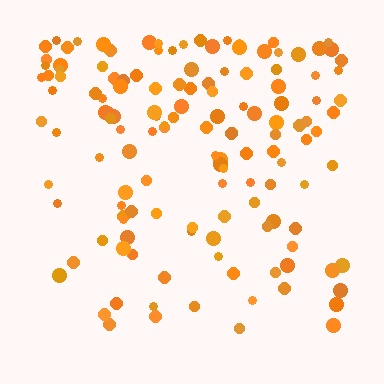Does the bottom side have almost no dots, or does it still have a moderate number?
Still a moderate number, just noticeably fewer than the top.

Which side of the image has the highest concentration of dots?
The top.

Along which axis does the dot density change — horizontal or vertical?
Vertical.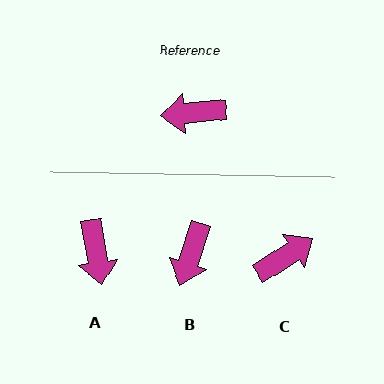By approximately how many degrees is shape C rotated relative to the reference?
Approximately 152 degrees clockwise.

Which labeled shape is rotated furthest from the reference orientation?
C, about 152 degrees away.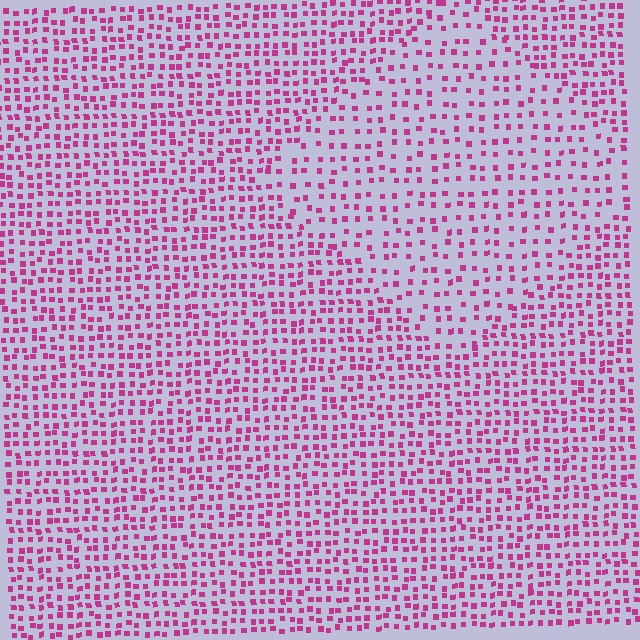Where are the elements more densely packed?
The elements are more densely packed outside the diamond boundary.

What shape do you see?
I see a diamond.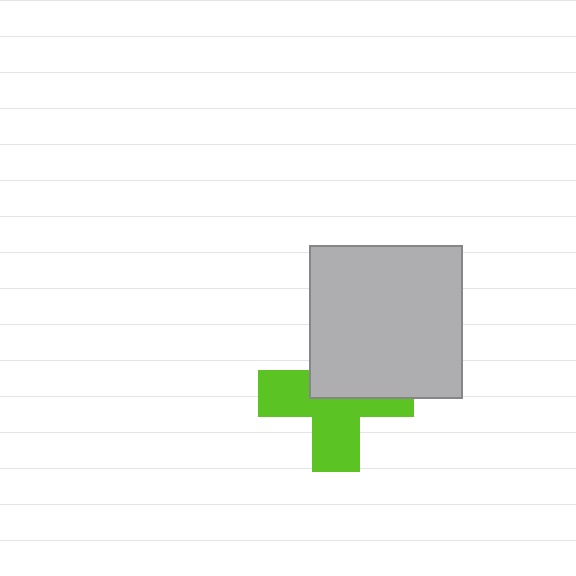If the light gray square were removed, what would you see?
You would see the complete lime cross.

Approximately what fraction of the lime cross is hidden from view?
Roughly 45% of the lime cross is hidden behind the light gray square.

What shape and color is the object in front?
The object in front is a light gray square.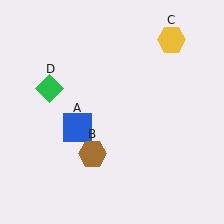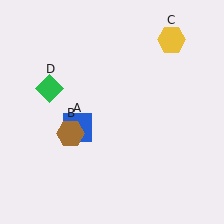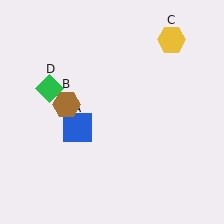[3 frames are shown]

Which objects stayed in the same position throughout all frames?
Blue square (object A) and yellow hexagon (object C) and green diamond (object D) remained stationary.